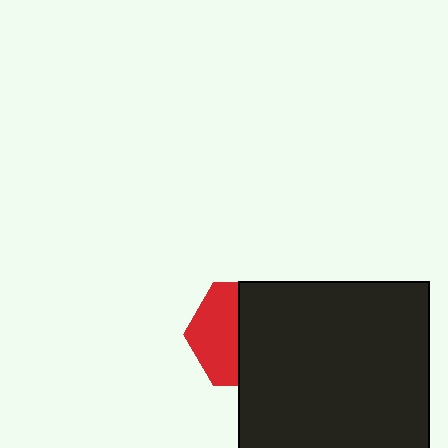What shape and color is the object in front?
The object in front is a black rectangle.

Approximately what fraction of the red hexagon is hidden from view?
Roughly 56% of the red hexagon is hidden behind the black rectangle.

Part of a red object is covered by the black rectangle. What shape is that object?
It is a hexagon.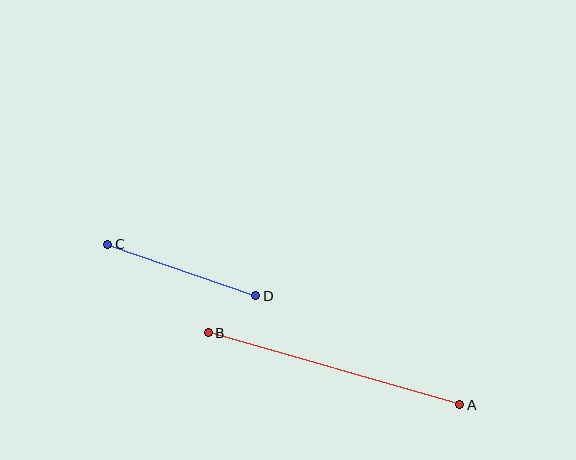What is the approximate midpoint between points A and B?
The midpoint is at approximately (334, 369) pixels.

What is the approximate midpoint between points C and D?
The midpoint is at approximately (182, 270) pixels.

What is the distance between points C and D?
The distance is approximately 157 pixels.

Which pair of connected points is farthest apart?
Points A and B are farthest apart.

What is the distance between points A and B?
The distance is approximately 261 pixels.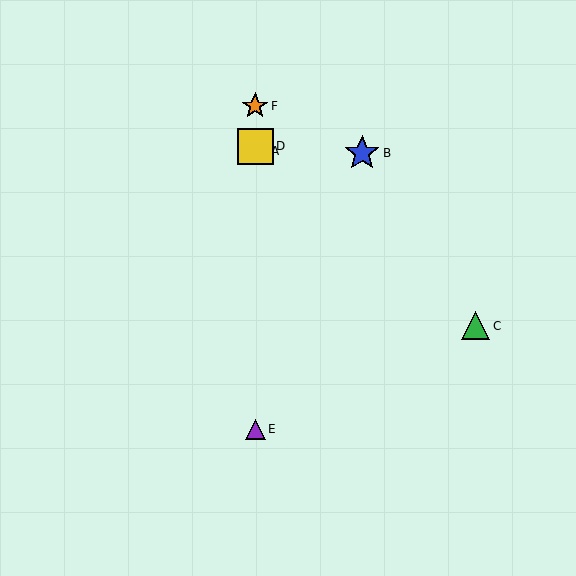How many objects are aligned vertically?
4 objects (A, D, E, F) are aligned vertically.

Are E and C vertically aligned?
No, E is at x≈255 and C is at x≈476.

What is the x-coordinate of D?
Object D is at x≈255.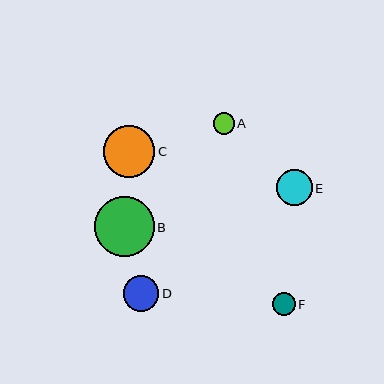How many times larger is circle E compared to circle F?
Circle E is approximately 1.5 times the size of circle F.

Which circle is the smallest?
Circle A is the smallest with a size of approximately 21 pixels.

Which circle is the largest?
Circle B is the largest with a size of approximately 60 pixels.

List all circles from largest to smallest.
From largest to smallest: B, C, E, D, F, A.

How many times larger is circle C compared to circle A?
Circle C is approximately 2.4 times the size of circle A.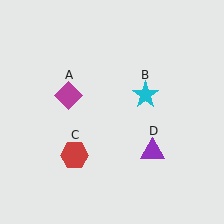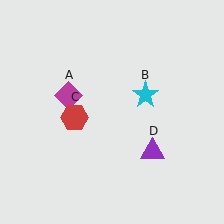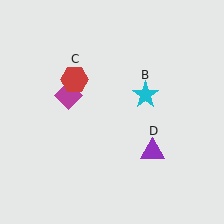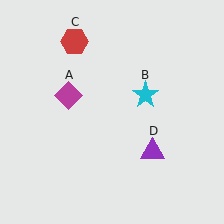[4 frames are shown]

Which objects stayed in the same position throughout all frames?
Magenta diamond (object A) and cyan star (object B) and purple triangle (object D) remained stationary.